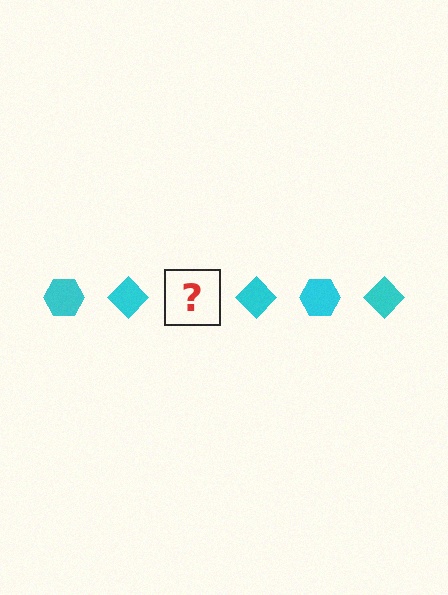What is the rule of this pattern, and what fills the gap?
The rule is that the pattern cycles through hexagon, diamond shapes in cyan. The gap should be filled with a cyan hexagon.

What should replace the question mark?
The question mark should be replaced with a cyan hexagon.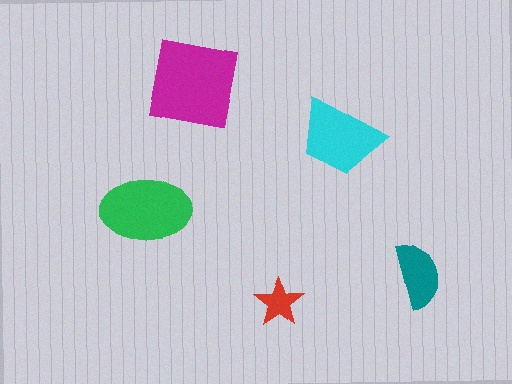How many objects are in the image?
There are 5 objects in the image.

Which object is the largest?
The magenta square.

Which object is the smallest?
The red star.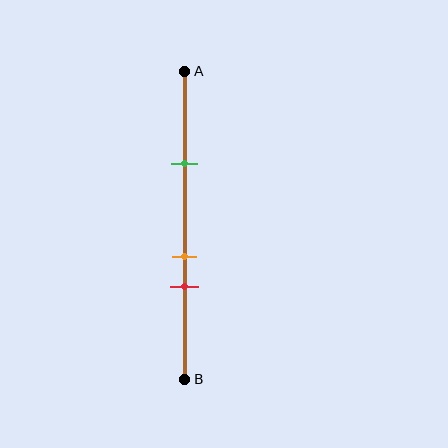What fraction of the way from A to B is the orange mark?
The orange mark is approximately 60% (0.6) of the way from A to B.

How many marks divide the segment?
There are 3 marks dividing the segment.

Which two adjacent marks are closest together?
The orange and red marks are the closest adjacent pair.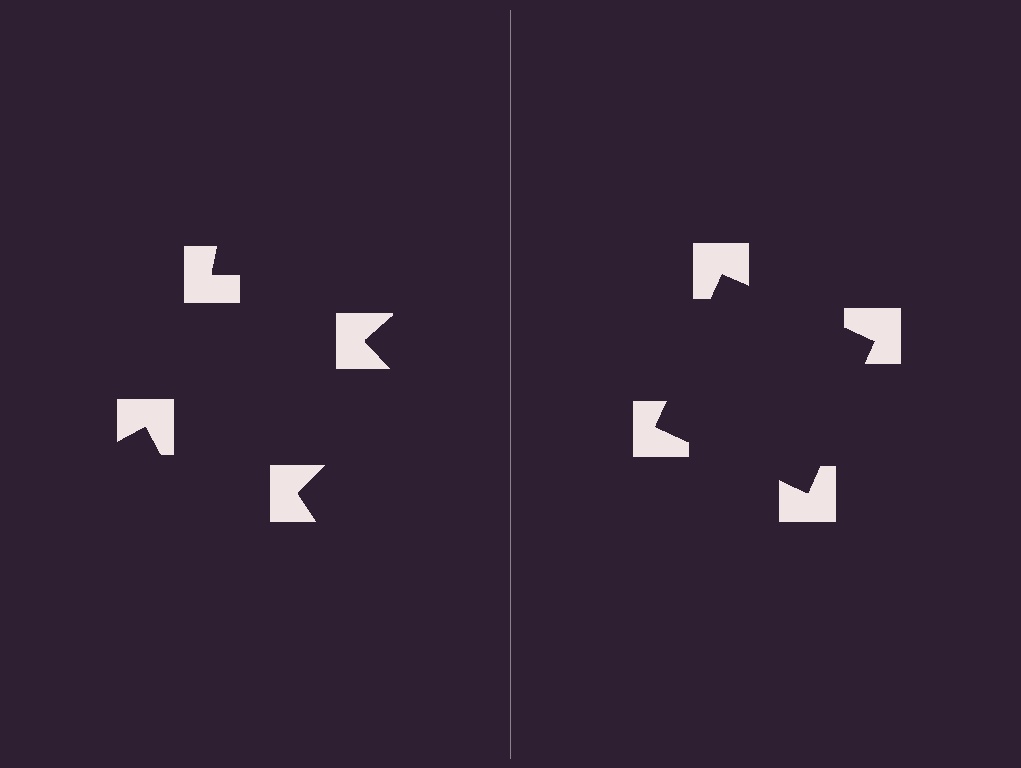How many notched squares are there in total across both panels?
8 — 4 on each side.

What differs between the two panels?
The notched squares are positioned identically on both sides; only the wedge orientations differ. On the right they align to a square; on the left they are misaligned.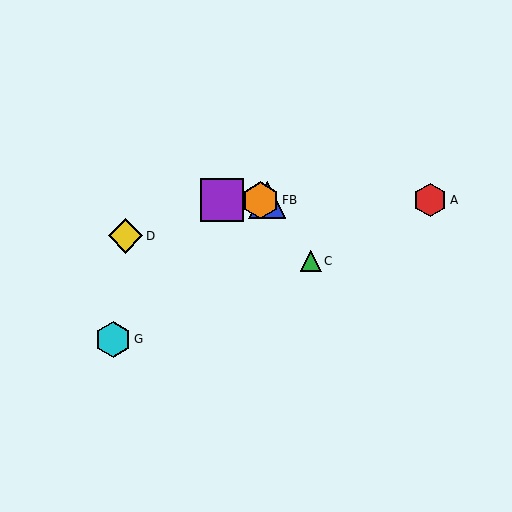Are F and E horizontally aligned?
Yes, both are at y≈200.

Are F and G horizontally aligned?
No, F is at y≈200 and G is at y≈340.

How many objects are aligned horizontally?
4 objects (A, B, E, F) are aligned horizontally.